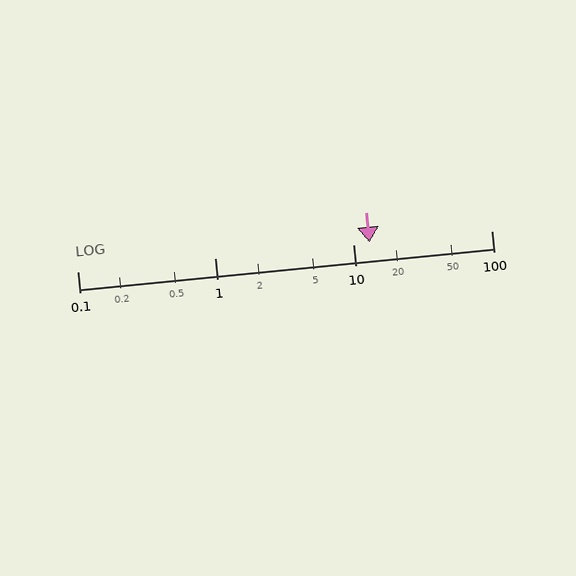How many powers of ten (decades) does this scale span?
The scale spans 3 decades, from 0.1 to 100.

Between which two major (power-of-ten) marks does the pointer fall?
The pointer is between 10 and 100.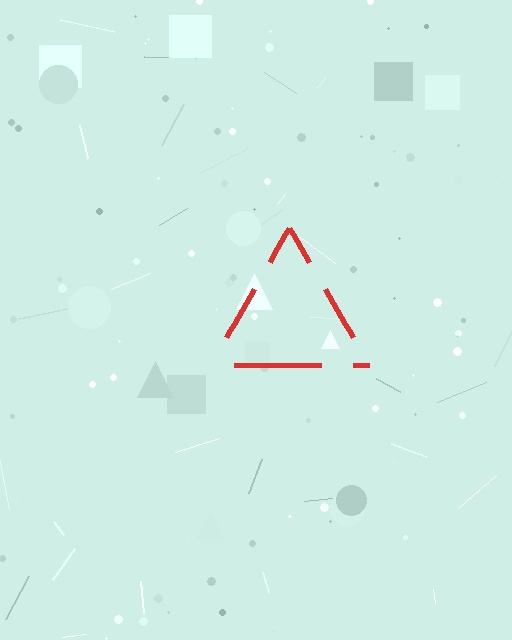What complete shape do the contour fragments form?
The contour fragments form a triangle.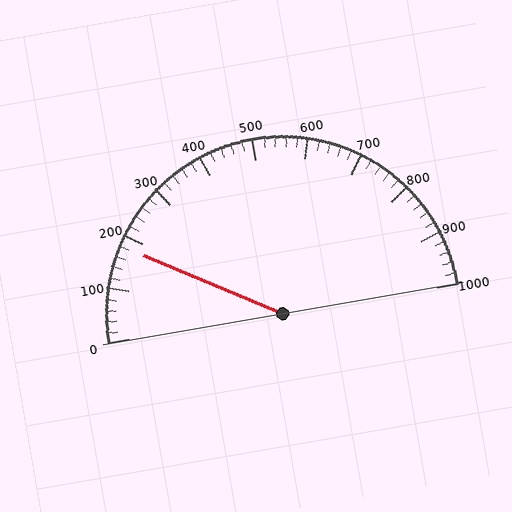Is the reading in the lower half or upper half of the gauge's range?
The reading is in the lower half of the range (0 to 1000).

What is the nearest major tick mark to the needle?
The nearest major tick mark is 200.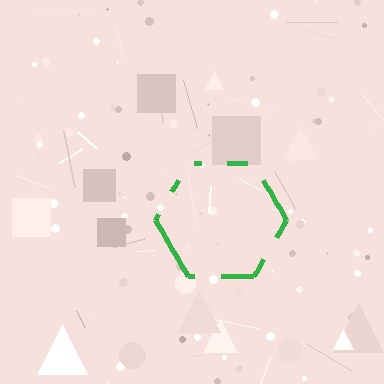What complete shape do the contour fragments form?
The contour fragments form a hexagon.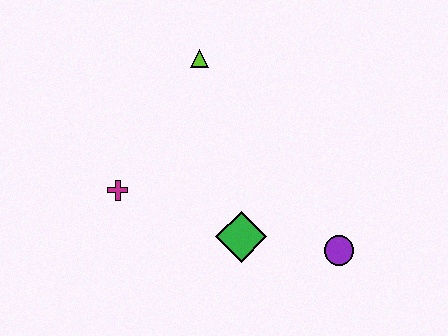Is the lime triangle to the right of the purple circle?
No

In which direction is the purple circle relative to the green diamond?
The purple circle is to the right of the green diamond.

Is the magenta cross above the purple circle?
Yes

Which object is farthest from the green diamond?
The lime triangle is farthest from the green diamond.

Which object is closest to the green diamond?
The purple circle is closest to the green diamond.